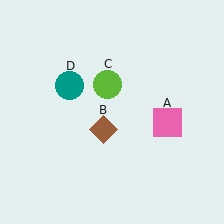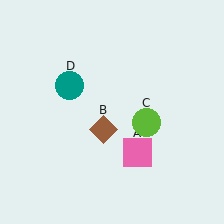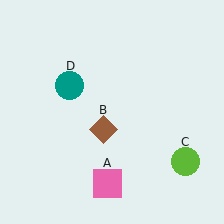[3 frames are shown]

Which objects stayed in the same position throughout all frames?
Brown diamond (object B) and teal circle (object D) remained stationary.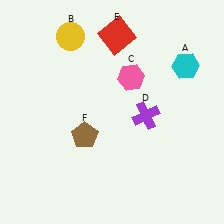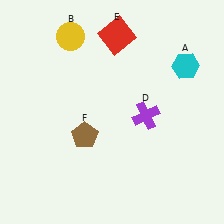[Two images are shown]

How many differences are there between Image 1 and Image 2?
There is 1 difference between the two images.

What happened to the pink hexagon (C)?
The pink hexagon (C) was removed in Image 2. It was in the top-right area of Image 1.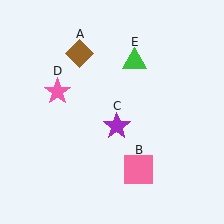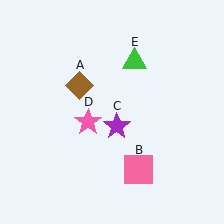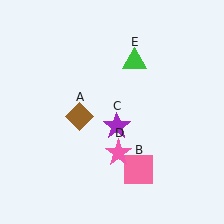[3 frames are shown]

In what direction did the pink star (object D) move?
The pink star (object D) moved down and to the right.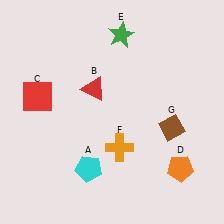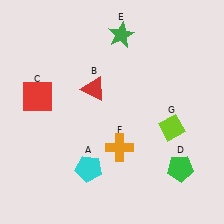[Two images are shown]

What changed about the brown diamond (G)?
In Image 1, G is brown. In Image 2, it changed to lime.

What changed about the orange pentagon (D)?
In Image 1, D is orange. In Image 2, it changed to green.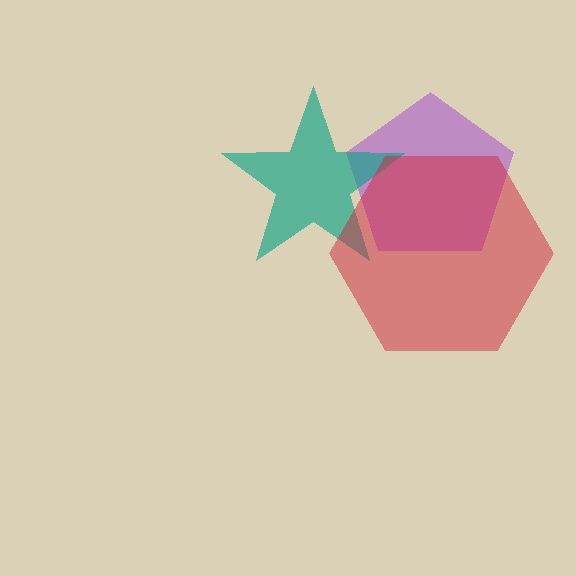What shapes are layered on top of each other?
The layered shapes are: a purple pentagon, a teal star, a red hexagon.